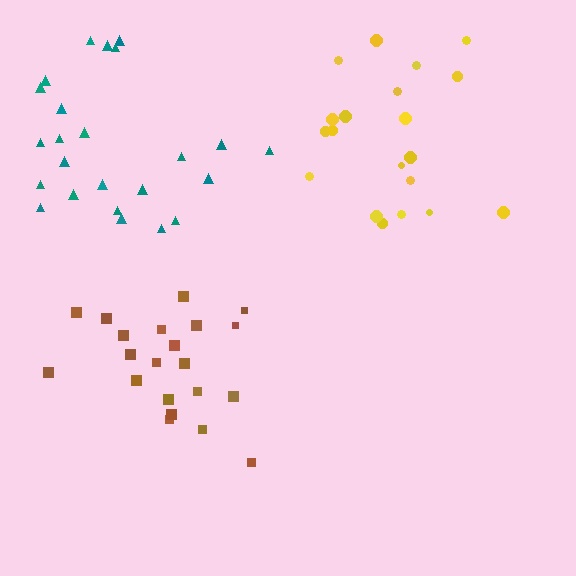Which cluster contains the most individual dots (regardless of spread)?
Teal (24).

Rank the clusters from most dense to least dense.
brown, teal, yellow.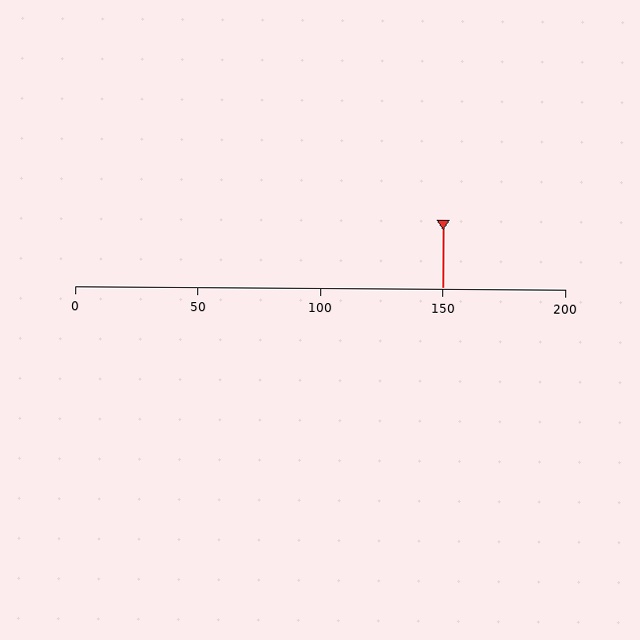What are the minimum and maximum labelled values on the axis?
The axis runs from 0 to 200.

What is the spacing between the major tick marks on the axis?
The major ticks are spaced 50 apart.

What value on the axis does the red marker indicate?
The marker indicates approximately 150.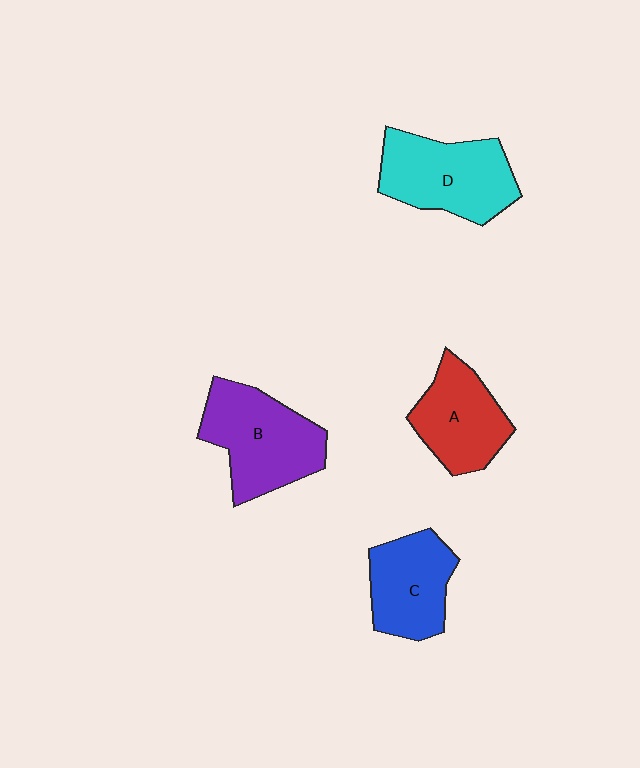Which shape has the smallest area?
Shape C (blue).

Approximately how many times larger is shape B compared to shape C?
Approximately 1.3 times.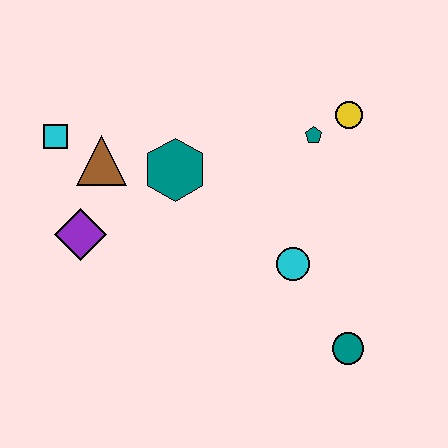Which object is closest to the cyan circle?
The teal circle is closest to the cyan circle.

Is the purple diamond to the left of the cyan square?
No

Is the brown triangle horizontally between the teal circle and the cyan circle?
No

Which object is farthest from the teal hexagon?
The teal circle is farthest from the teal hexagon.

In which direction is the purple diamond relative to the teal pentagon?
The purple diamond is to the left of the teal pentagon.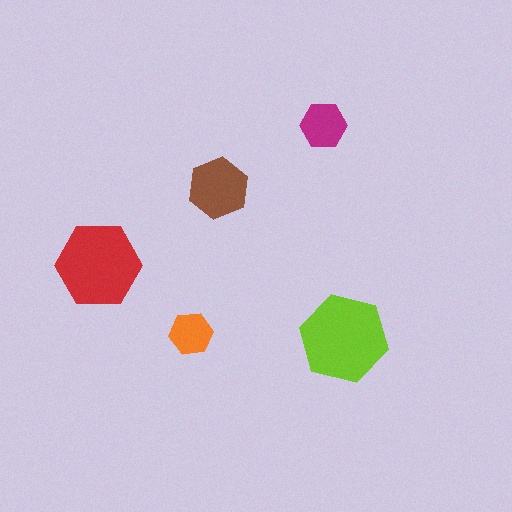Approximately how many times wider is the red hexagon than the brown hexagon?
About 1.5 times wider.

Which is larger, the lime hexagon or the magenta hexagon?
The lime one.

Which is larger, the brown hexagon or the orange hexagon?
The brown one.